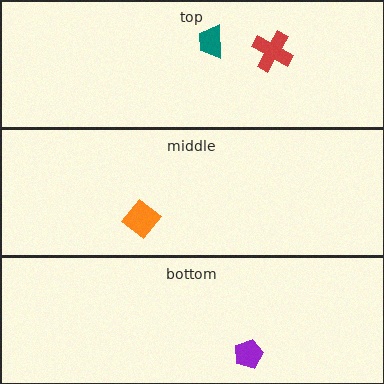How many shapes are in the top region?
2.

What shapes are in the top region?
The teal trapezoid, the red cross.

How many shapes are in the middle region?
1.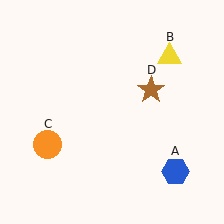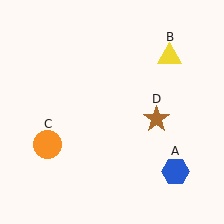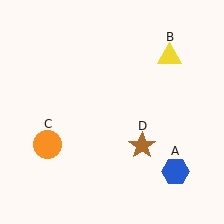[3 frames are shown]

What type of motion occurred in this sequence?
The brown star (object D) rotated clockwise around the center of the scene.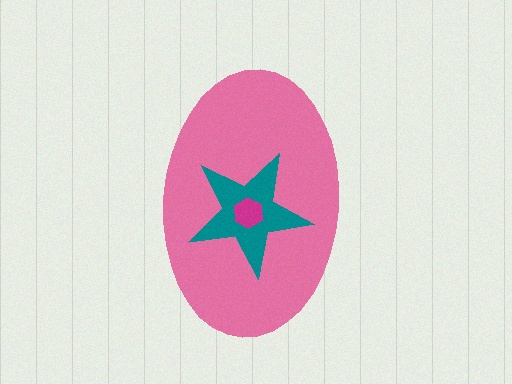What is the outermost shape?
The pink ellipse.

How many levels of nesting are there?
3.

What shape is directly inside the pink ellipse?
The teal star.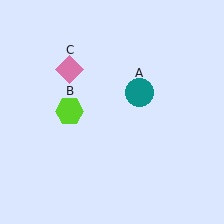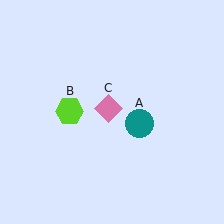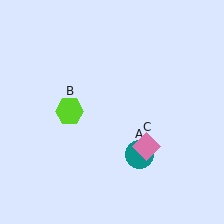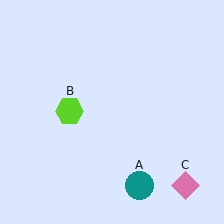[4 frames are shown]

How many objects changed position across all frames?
2 objects changed position: teal circle (object A), pink diamond (object C).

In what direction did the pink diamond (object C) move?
The pink diamond (object C) moved down and to the right.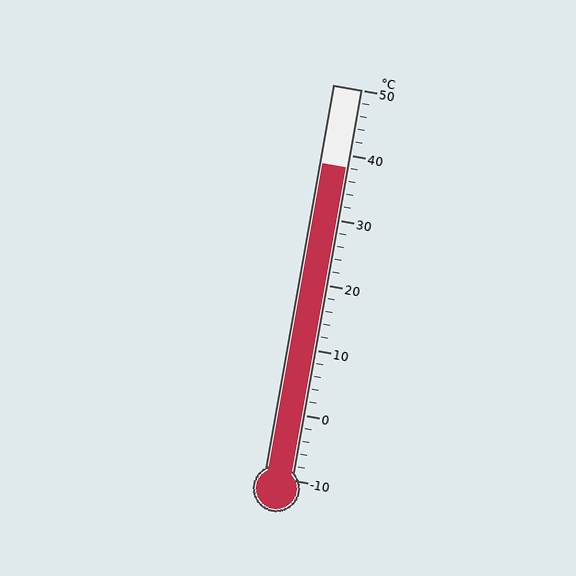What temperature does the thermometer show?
The thermometer shows approximately 38°C.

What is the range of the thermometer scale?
The thermometer scale ranges from -10°C to 50°C.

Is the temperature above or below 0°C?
The temperature is above 0°C.